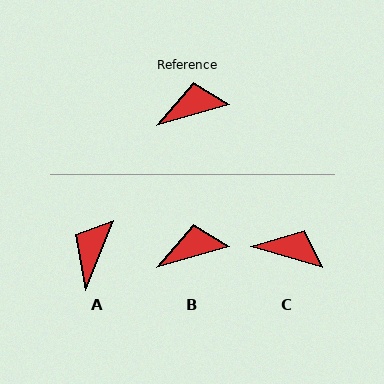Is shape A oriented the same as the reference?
No, it is off by about 52 degrees.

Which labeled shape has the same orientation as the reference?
B.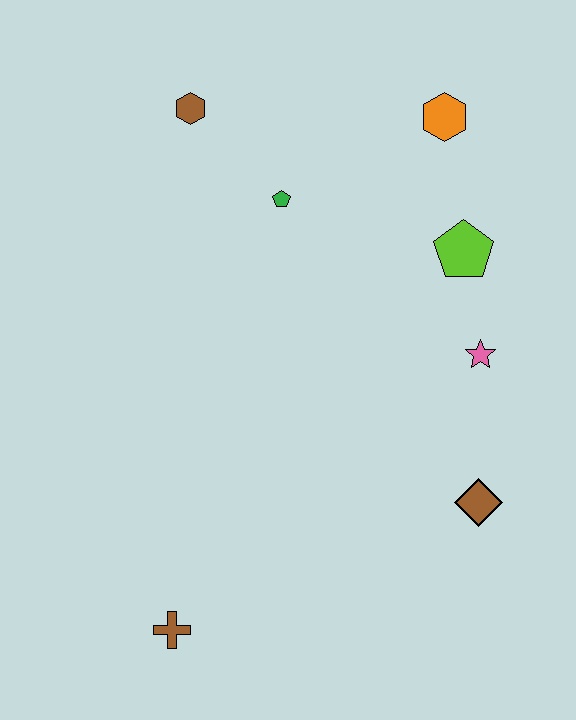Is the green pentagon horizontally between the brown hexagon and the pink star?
Yes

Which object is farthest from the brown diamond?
The brown hexagon is farthest from the brown diamond.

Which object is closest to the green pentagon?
The brown hexagon is closest to the green pentagon.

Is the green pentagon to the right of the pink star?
No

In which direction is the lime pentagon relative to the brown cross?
The lime pentagon is above the brown cross.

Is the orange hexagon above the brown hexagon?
No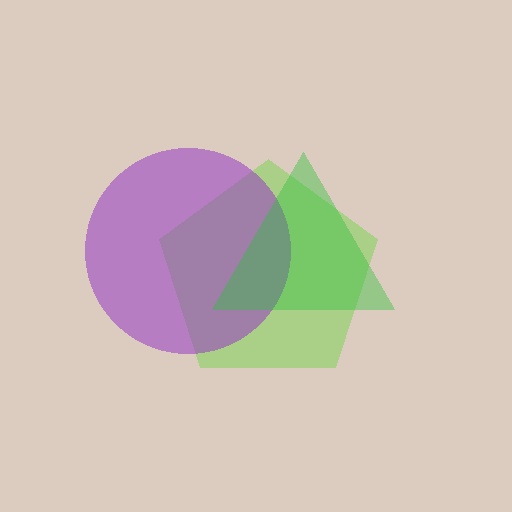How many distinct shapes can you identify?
There are 3 distinct shapes: a lime pentagon, a purple circle, a green triangle.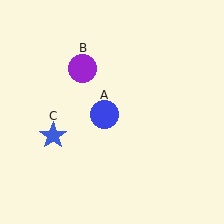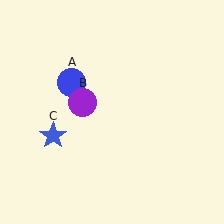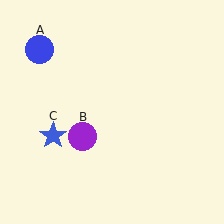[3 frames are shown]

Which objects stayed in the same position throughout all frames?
Blue star (object C) remained stationary.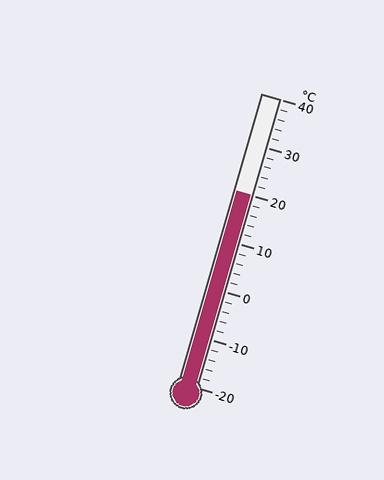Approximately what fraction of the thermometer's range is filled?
The thermometer is filled to approximately 65% of its range.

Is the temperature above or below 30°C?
The temperature is below 30°C.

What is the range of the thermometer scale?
The thermometer scale ranges from -20°C to 40°C.